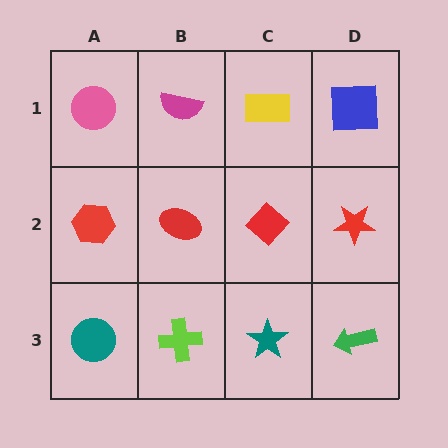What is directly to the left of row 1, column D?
A yellow rectangle.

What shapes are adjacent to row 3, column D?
A red star (row 2, column D), a teal star (row 3, column C).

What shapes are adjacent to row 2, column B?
A magenta semicircle (row 1, column B), a lime cross (row 3, column B), a red hexagon (row 2, column A), a red diamond (row 2, column C).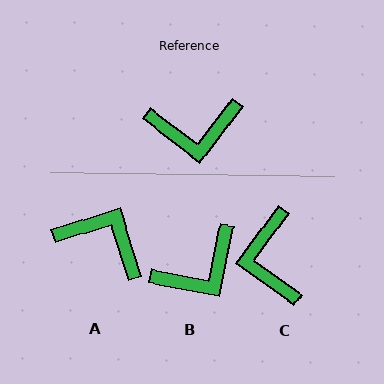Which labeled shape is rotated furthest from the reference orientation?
A, about 145 degrees away.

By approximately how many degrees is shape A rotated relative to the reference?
Approximately 145 degrees counter-clockwise.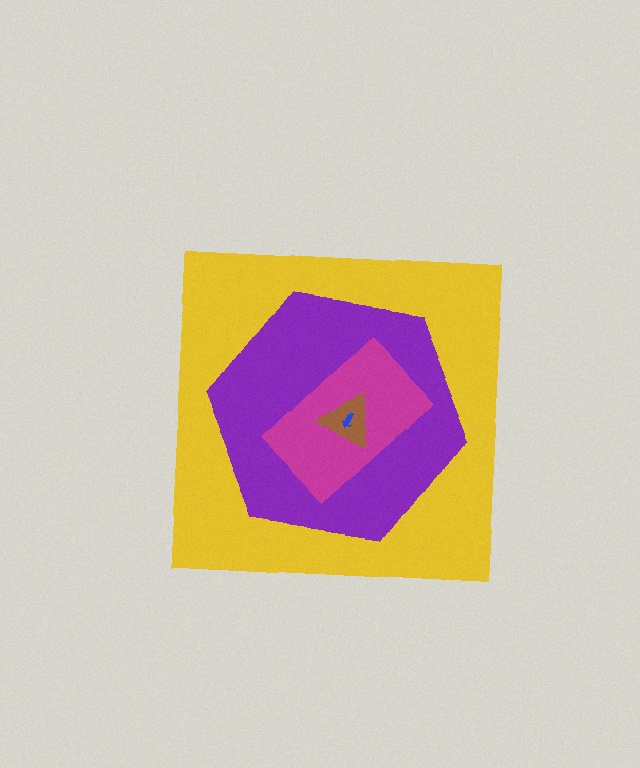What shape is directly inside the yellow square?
The purple hexagon.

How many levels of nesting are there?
5.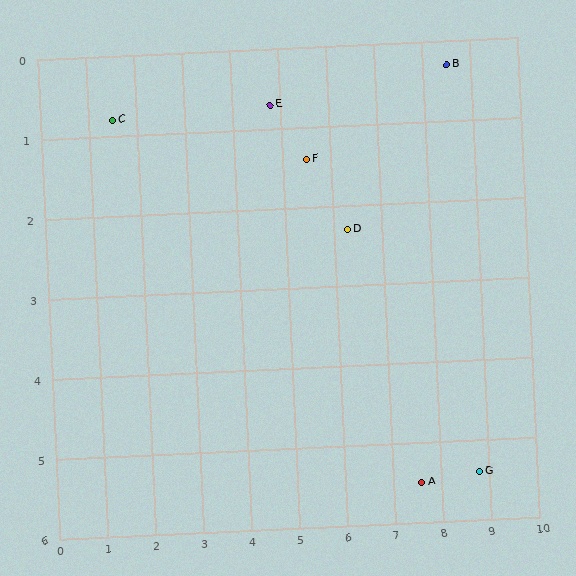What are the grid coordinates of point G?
Point G is at approximately (8.8, 5.4).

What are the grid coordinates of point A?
Point A is at approximately (7.6, 5.5).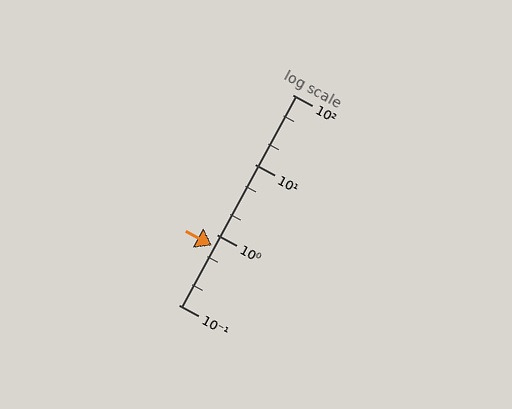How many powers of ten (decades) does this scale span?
The scale spans 3 decades, from 0.1 to 100.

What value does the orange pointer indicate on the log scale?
The pointer indicates approximately 0.7.